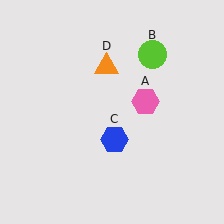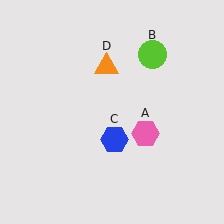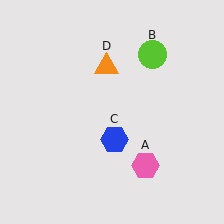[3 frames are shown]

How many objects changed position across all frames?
1 object changed position: pink hexagon (object A).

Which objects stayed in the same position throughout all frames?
Lime circle (object B) and blue hexagon (object C) and orange triangle (object D) remained stationary.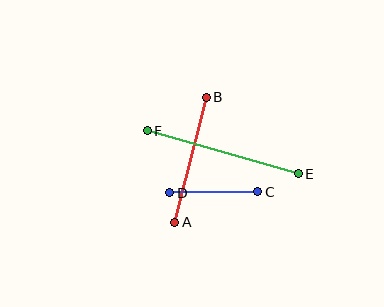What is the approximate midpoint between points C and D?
The midpoint is at approximately (214, 192) pixels.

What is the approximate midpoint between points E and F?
The midpoint is at approximately (223, 152) pixels.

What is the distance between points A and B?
The distance is approximately 129 pixels.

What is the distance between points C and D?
The distance is approximately 88 pixels.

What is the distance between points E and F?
The distance is approximately 157 pixels.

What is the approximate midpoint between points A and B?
The midpoint is at approximately (190, 160) pixels.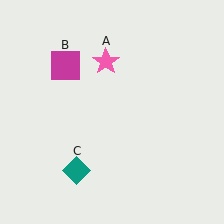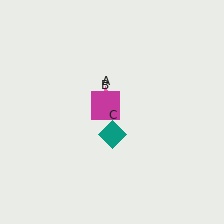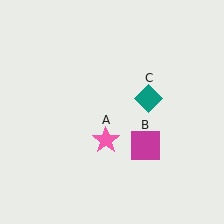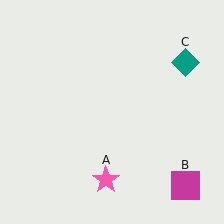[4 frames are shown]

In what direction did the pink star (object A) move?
The pink star (object A) moved down.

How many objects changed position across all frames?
3 objects changed position: pink star (object A), magenta square (object B), teal diamond (object C).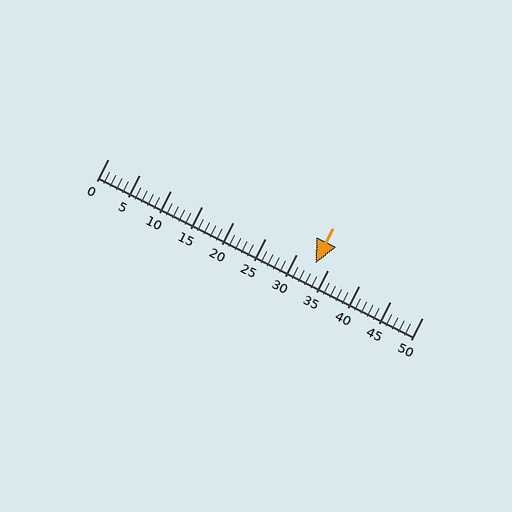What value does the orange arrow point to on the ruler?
The orange arrow points to approximately 33.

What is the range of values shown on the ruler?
The ruler shows values from 0 to 50.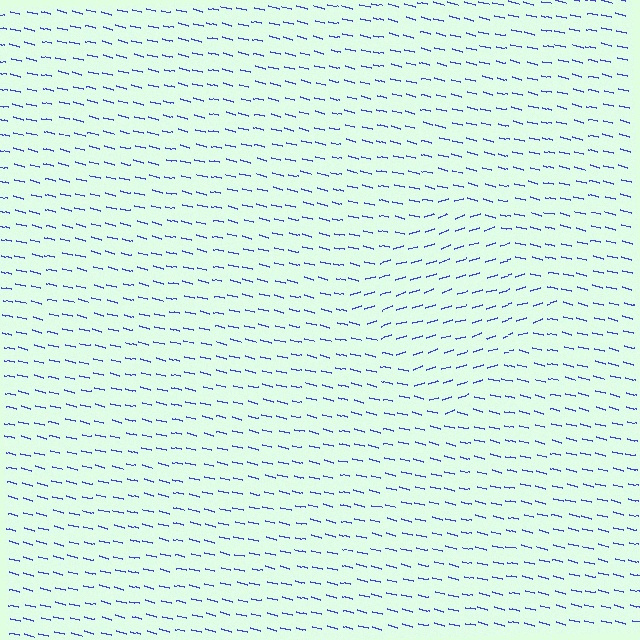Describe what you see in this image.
The image is filled with small blue line segments. A diamond region in the image has lines oriented differently from the surrounding lines, creating a visible texture boundary.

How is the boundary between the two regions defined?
The boundary is defined purely by a change in line orientation (approximately 31 degrees difference). All lines are the same color and thickness.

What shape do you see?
I see a diamond.